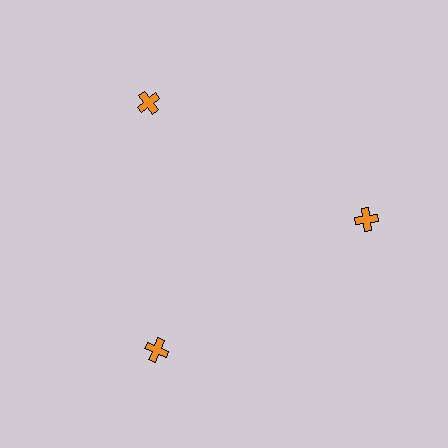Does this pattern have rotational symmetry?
Yes, this pattern has 3-fold rotational symmetry. It looks the same after rotating 120 degrees around the center.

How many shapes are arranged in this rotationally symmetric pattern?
There are 3 shapes, arranged in 3 groups of 1.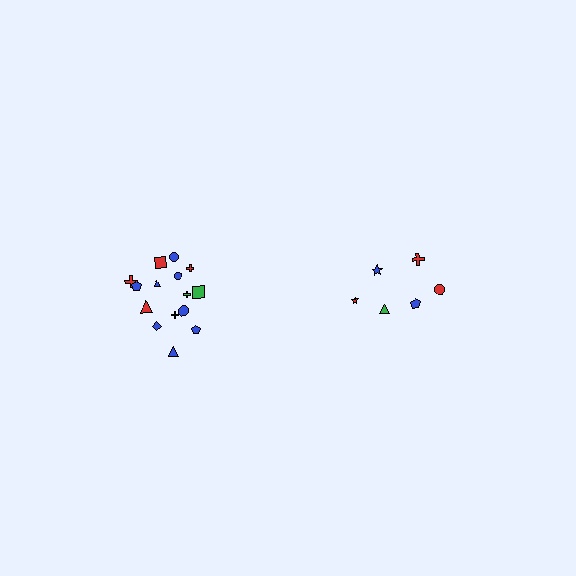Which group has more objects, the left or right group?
The left group.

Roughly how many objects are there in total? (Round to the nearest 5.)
Roughly 20 objects in total.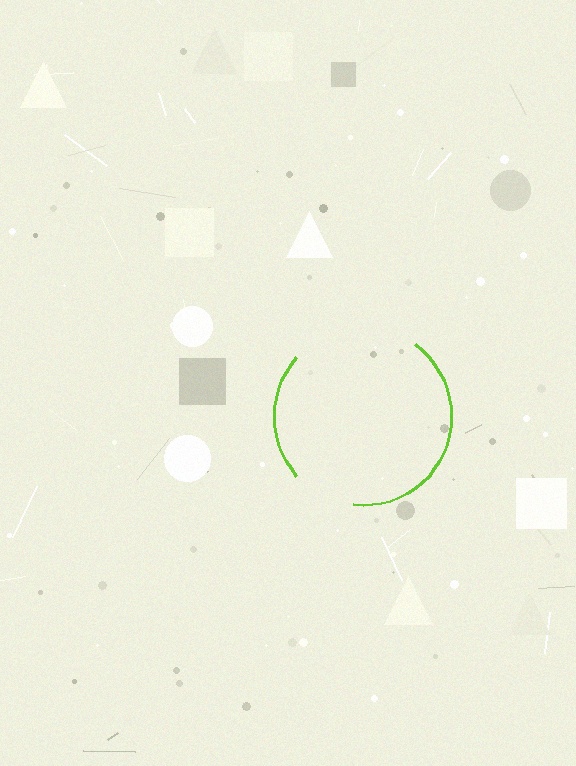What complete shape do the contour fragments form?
The contour fragments form a circle.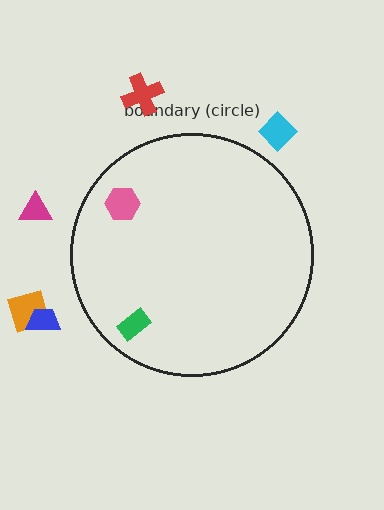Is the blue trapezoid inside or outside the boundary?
Outside.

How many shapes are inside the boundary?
2 inside, 5 outside.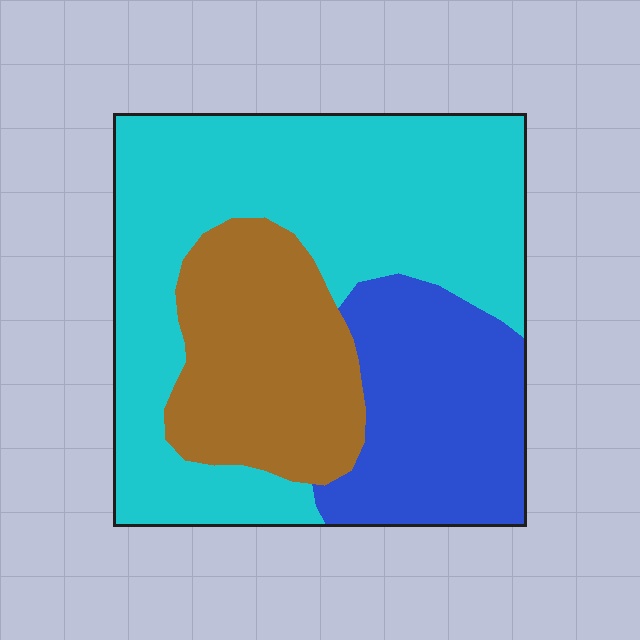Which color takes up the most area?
Cyan, at roughly 50%.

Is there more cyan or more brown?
Cyan.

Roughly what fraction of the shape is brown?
Brown covers 24% of the shape.